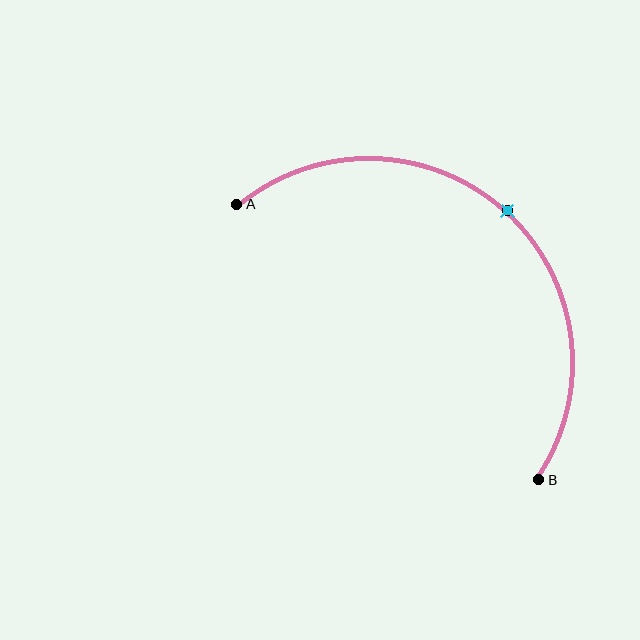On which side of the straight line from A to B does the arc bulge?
The arc bulges above and to the right of the straight line connecting A and B.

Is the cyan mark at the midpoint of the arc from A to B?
Yes. The cyan mark lies on the arc at equal arc-length from both A and B — it is the arc midpoint.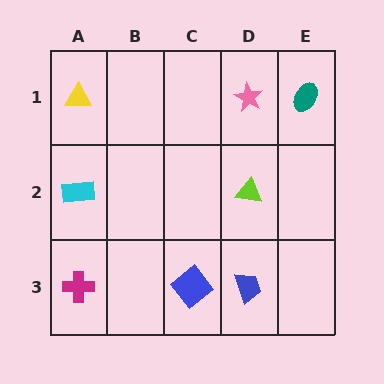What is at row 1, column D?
A pink star.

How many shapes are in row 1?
3 shapes.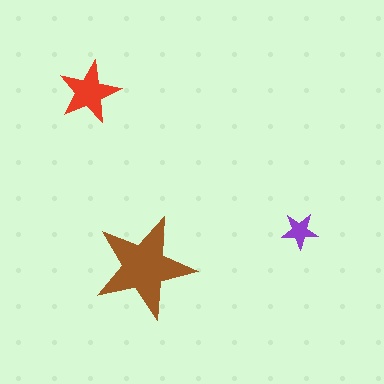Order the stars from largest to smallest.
the brown one, the red one, the purple one.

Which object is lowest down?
The brown star is bottommost.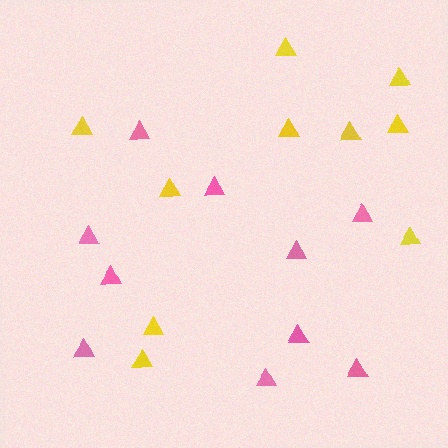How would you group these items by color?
There are 2 groups: one group of yellow triangles (10) and one group of pink triangles (10).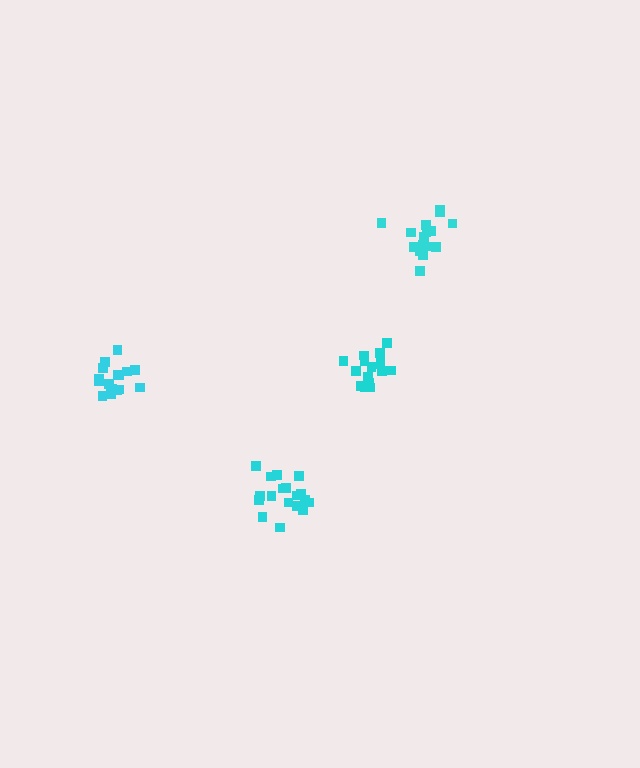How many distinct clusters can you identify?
There are 4 distinct clusters.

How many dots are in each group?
Group 1: 17 dots, Group 2: 16 dots, Group 3: 18 dots, Group 4: 18 dots (69 total).